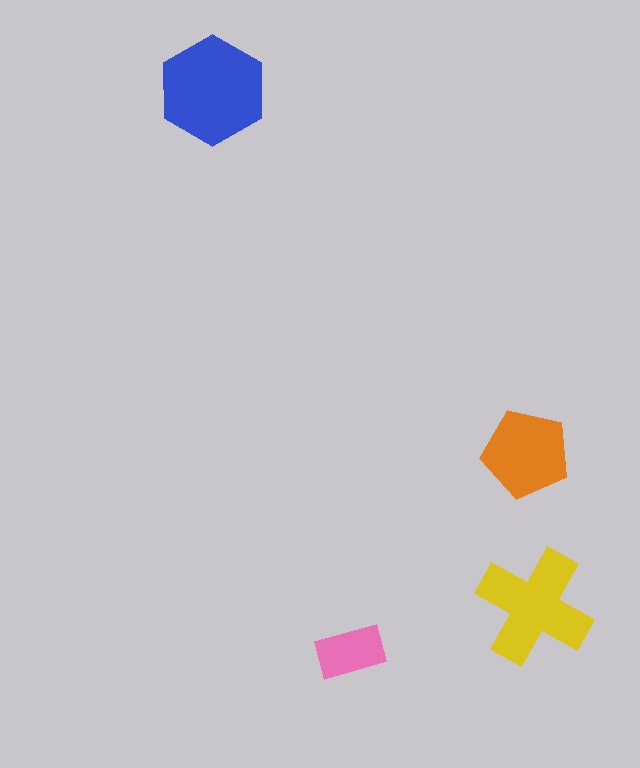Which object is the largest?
The blue hexagon.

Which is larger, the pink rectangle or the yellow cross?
The yellow cross.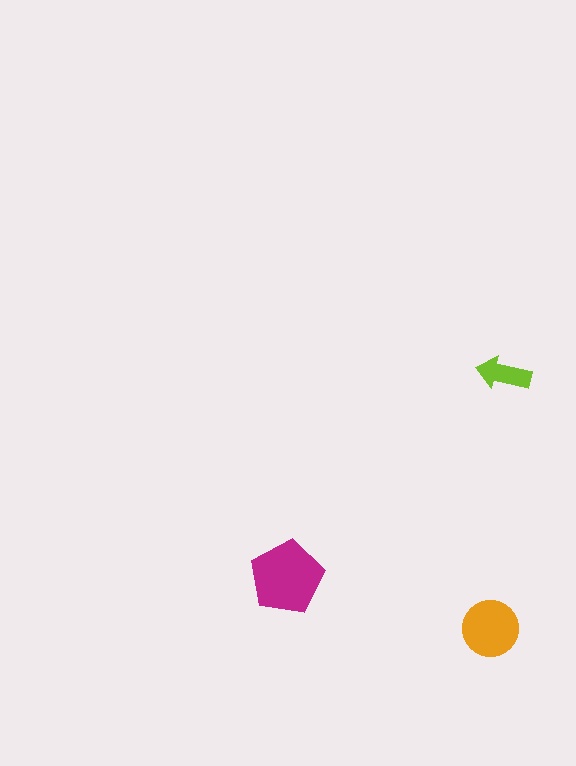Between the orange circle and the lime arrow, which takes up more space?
The orange circle.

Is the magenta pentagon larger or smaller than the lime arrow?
Larger.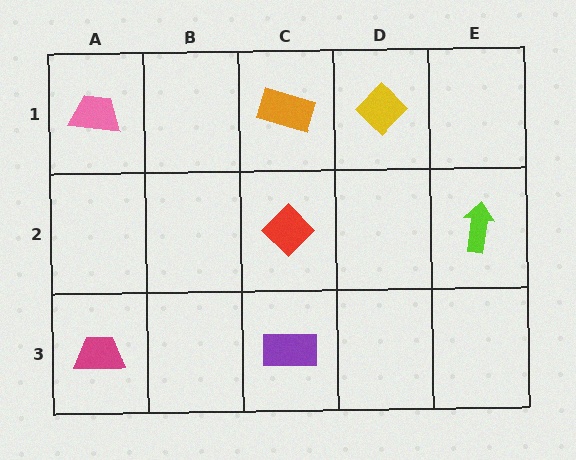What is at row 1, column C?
An orange rectangle.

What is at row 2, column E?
A lime arrow.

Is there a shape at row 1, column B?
No, that cell is empty.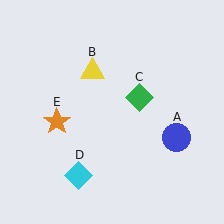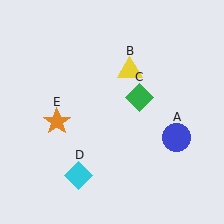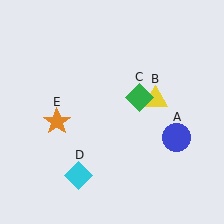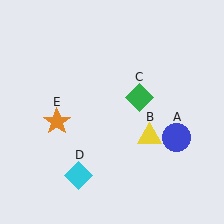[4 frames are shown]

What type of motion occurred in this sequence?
The yellow triangle (object B) rotated clockwise around the center of the scene.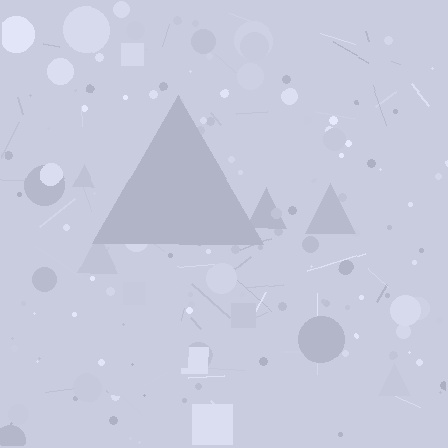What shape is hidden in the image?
A triangle is hidden in the image.